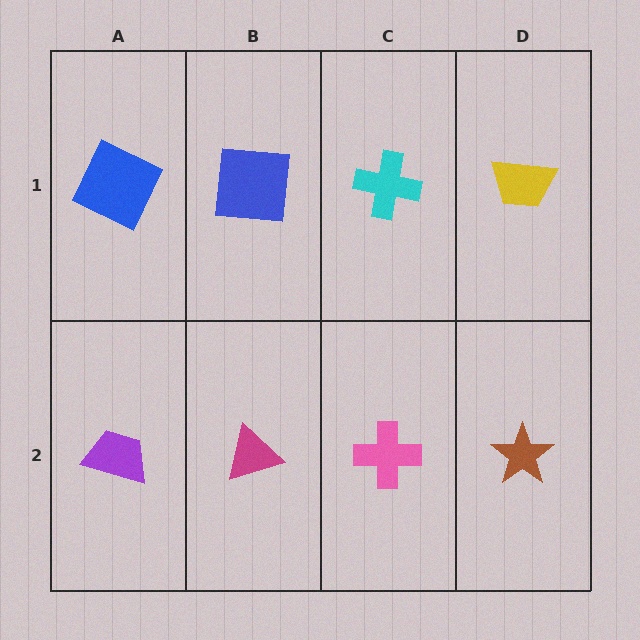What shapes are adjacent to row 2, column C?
A cyan cross (row 1, column C), a magenta triangle (row 2, column B), a brown star (row 2, column D).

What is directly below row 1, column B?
A magenta triangle.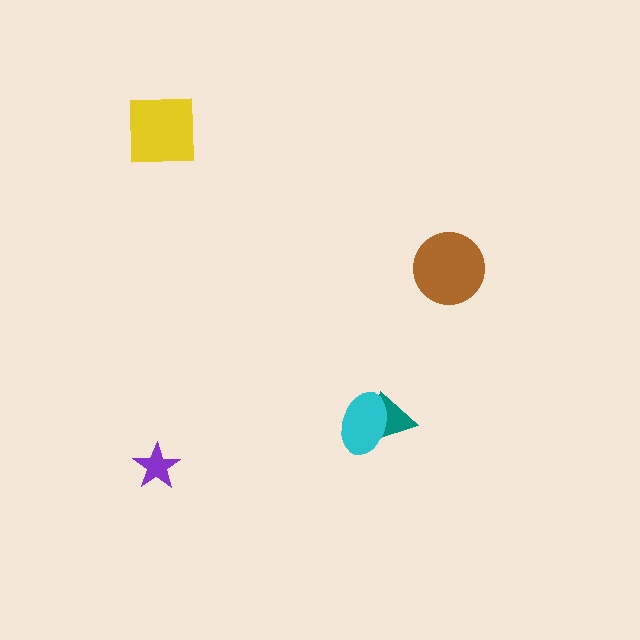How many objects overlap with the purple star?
0 objects overlap with the purple star.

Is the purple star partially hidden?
No, no other shape covers it.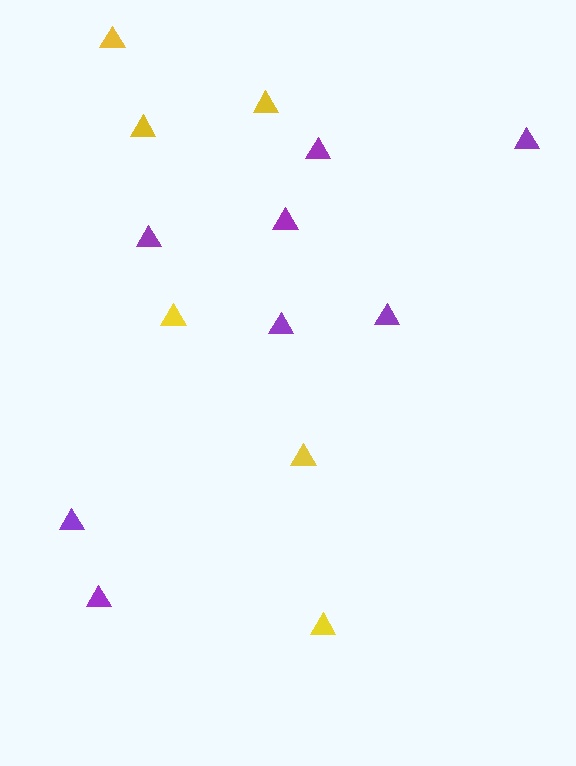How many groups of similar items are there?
There are 2 groups: one group of purple triangles (8) and one group of yellow triangles (6).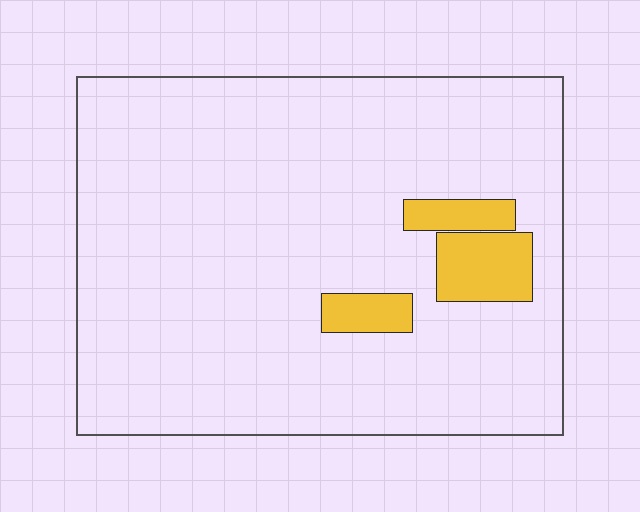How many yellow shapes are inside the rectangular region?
3.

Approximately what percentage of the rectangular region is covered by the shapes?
Approximately 10%.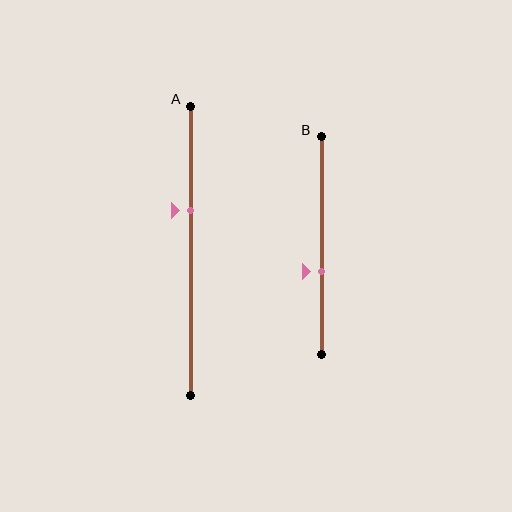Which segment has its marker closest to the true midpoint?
Segment B has its marker closest to the true midpoint.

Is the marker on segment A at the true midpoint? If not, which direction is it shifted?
No, the marker on segment A is shifted upward by about 14% of the segment length.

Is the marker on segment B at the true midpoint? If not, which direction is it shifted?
No, the marker on segment B is shifted downward by about 12% of the segment length.